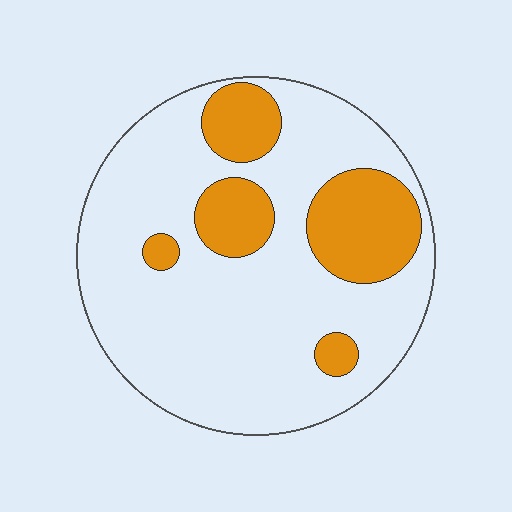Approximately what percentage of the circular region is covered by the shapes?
Approximately 25%.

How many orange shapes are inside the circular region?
5.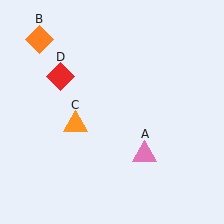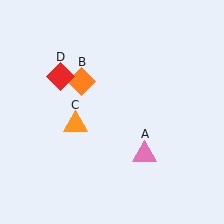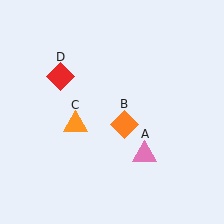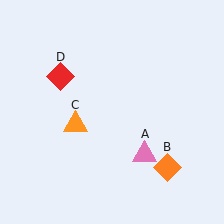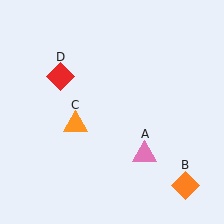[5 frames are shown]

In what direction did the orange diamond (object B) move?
The orange diamond (object B) moved down and to the right.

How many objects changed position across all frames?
1 object changed position: orange diamond (object B).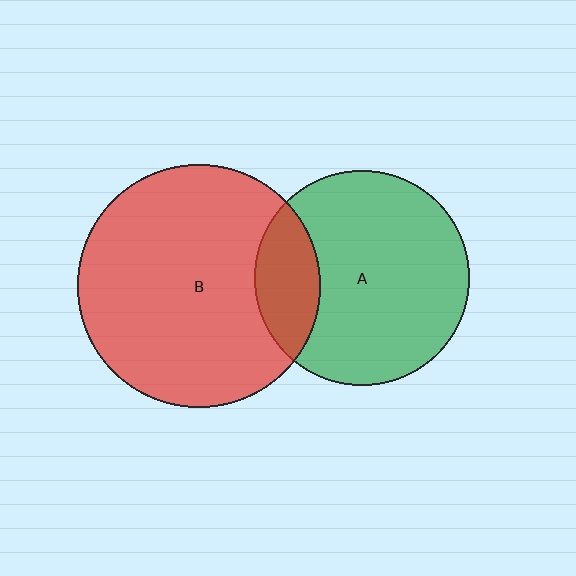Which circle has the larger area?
Circle B (red).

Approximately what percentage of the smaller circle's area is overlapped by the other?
Approximately 20%.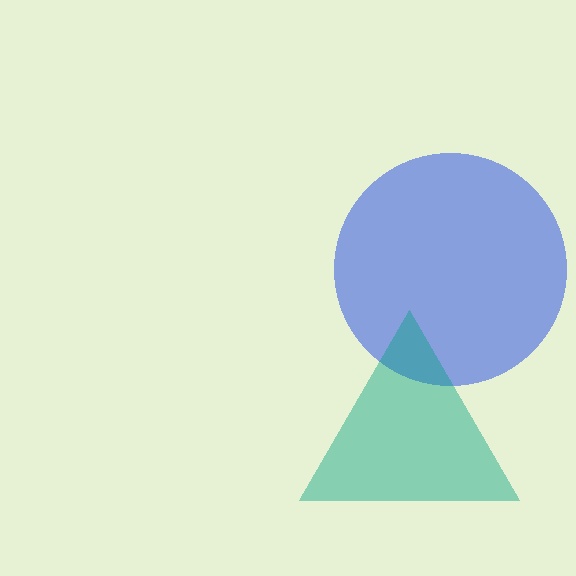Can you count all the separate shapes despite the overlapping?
Yes, there are 2 separate shapes.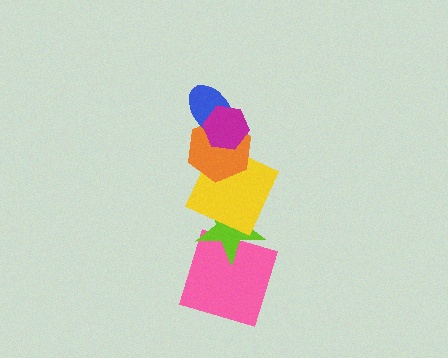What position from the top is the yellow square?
The yellow square is 4th from the top.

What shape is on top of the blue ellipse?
The magenta hexagon is on top of the blue ellipse.